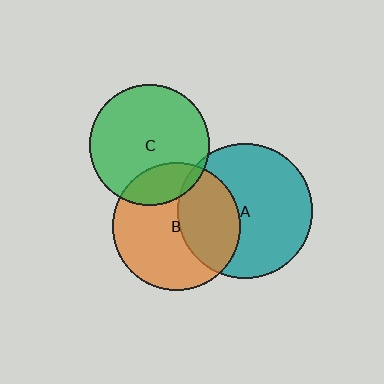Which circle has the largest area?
Circle A (teal).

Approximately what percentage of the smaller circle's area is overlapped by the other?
Approximately 5%.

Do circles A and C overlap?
Yes.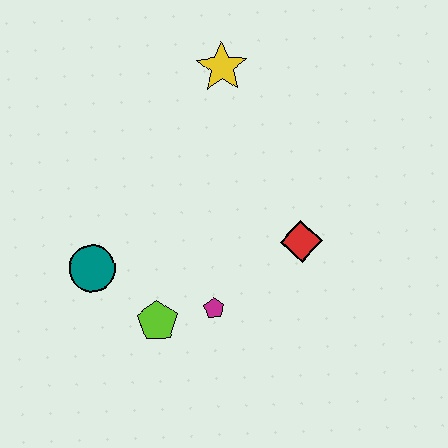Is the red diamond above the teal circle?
Yes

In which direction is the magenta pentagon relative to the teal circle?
The magenta pentagon is to the right of the teal circle.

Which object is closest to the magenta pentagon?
The lime pentagon is closest to the magenta pentagon.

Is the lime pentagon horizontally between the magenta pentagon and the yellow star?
No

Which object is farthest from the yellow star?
The lime pentagon is farthest from the yellow star.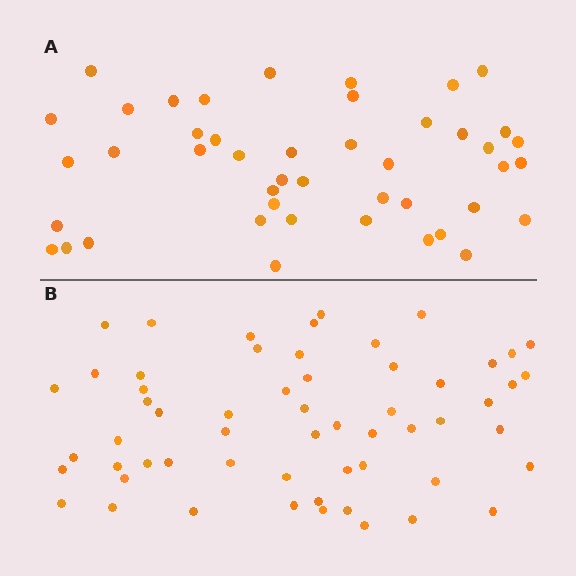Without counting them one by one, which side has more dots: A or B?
Region B (the bottom region) has more dots.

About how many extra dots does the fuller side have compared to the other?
Region B has approximately 15 more dots than region A.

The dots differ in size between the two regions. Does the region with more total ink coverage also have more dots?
No. Region A has more total ink coverage because its dots are larger, but region B actually contains more individual dots. Total area can be misleading — the number of items is what matters here.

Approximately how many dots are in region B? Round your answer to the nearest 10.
About 60 dots. (The exact count is 58, which rounds to 60.)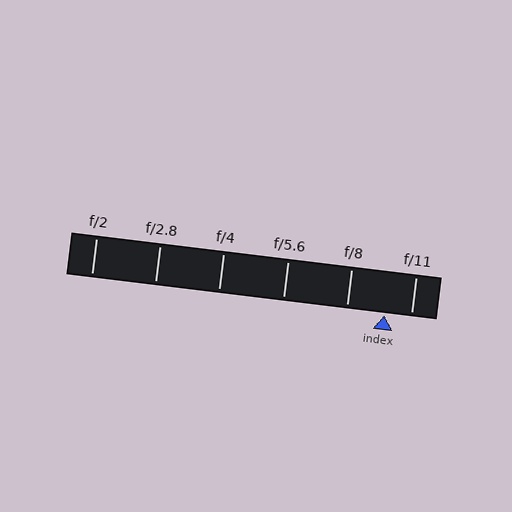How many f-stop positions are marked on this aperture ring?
There are 6 f-stop positions marked.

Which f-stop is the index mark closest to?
The index mark is closest to f/11.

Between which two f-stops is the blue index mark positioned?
The index mark is between f/8 and f/11.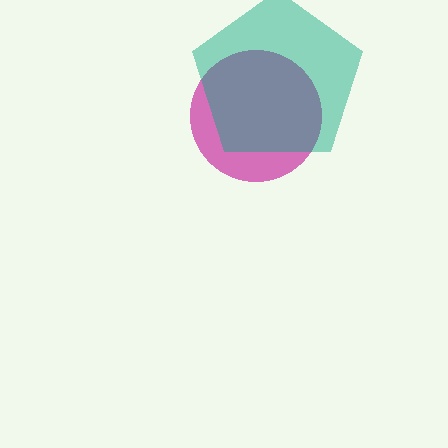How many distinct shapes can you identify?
There are 2 distinct shapes: a magenta circle, a teal pentagon.